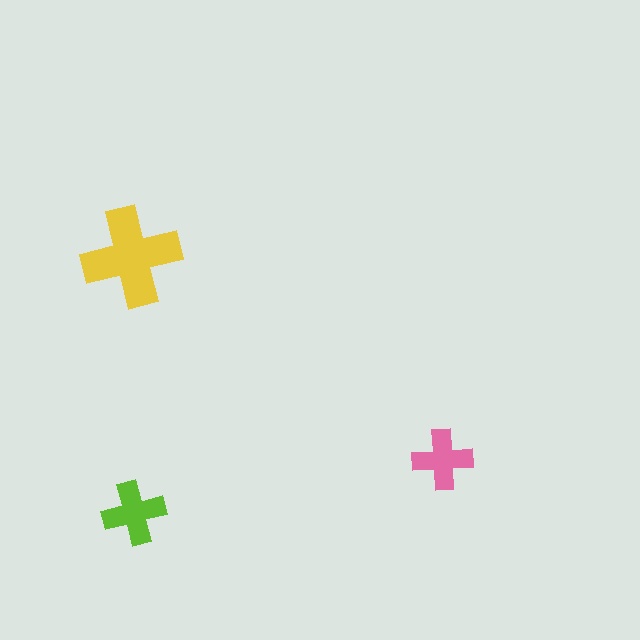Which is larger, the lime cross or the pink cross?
The lime one.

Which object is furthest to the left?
The yellow cross is leftmost.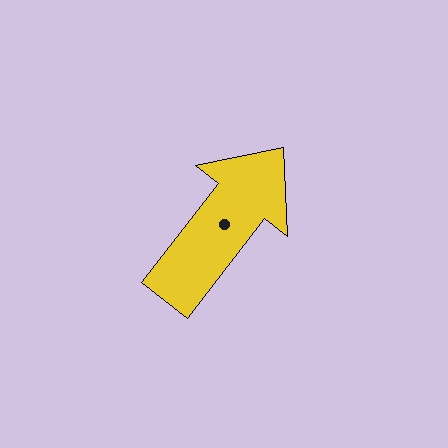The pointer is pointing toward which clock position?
Roughly 1 o'clock.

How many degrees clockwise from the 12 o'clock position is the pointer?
Approximately 38 degrees.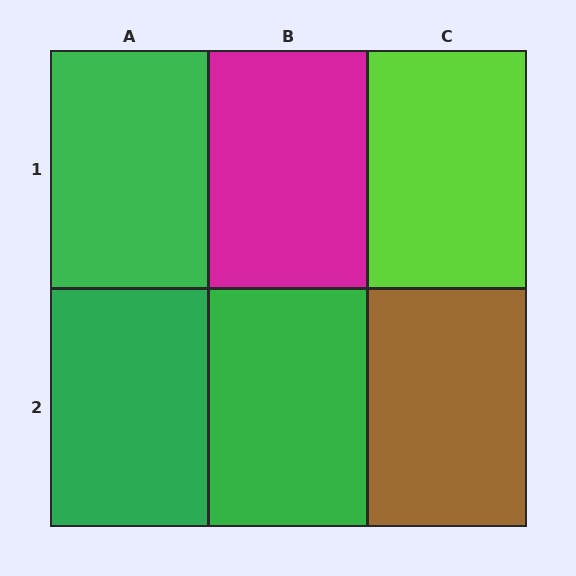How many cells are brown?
1 cell is brown.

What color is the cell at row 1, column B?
Magenta.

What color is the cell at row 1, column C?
Lime.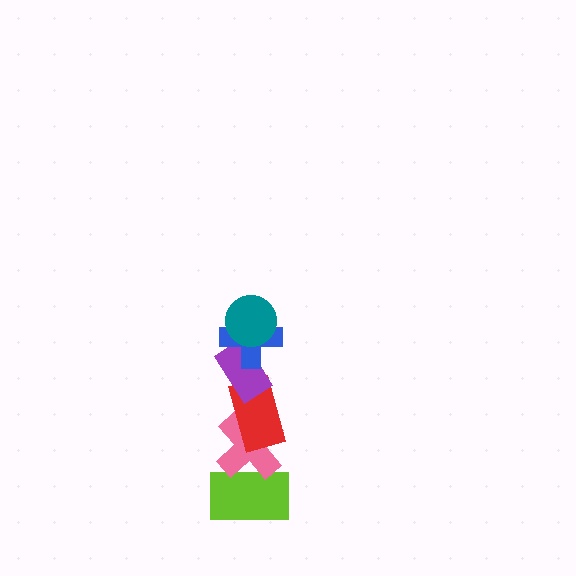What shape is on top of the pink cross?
The red rectangle is on top of the pink cross.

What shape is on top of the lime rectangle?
The pink cross is on top of the lime rectangle.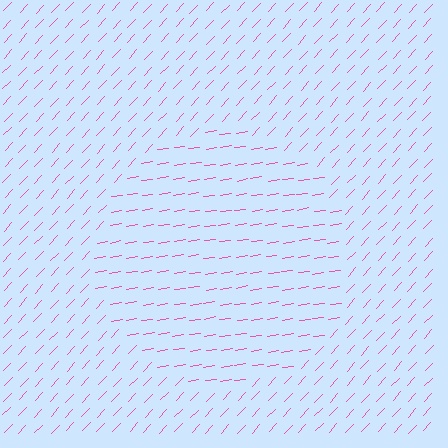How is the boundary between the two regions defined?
The boundary is defined purely by a change in line orientation (approximately 38 degrees difference). All lines are the same color and thickness.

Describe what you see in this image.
The image is filled with small pink line segments. A circle region in the image has lines oriented differently from the surrounding lines, creating a visible texture boundary.